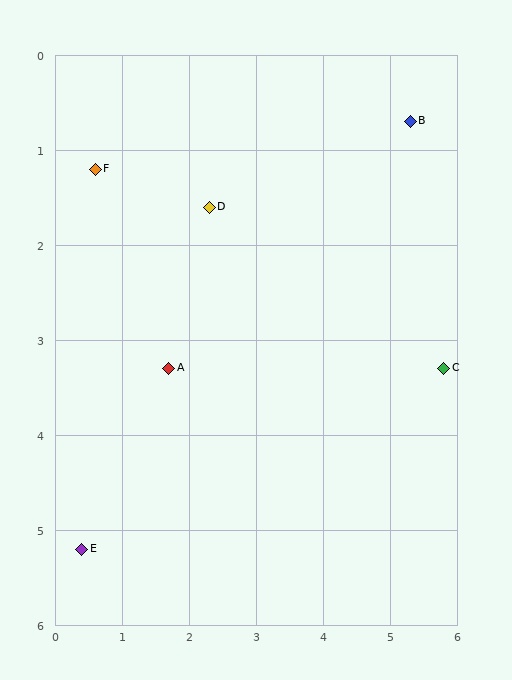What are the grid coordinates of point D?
Point D is at approximately (2.3, 1.6).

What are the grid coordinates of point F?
Point F is at approximately (0.6, 1.2).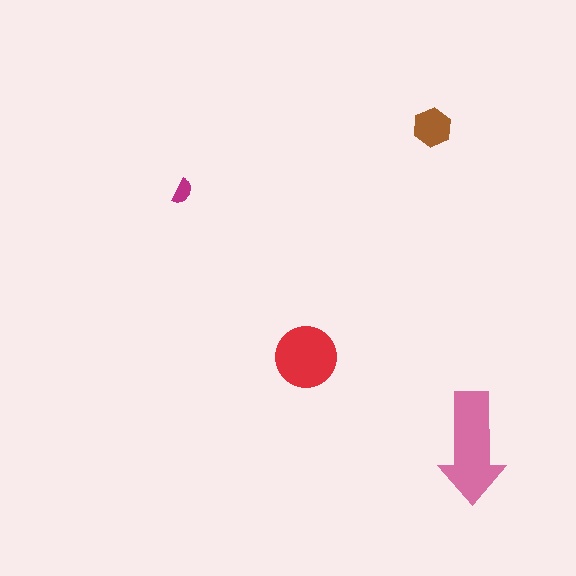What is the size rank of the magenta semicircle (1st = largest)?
4th.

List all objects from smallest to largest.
The magenta semicircle, the brown hexagon, the red circle, the pink arrow.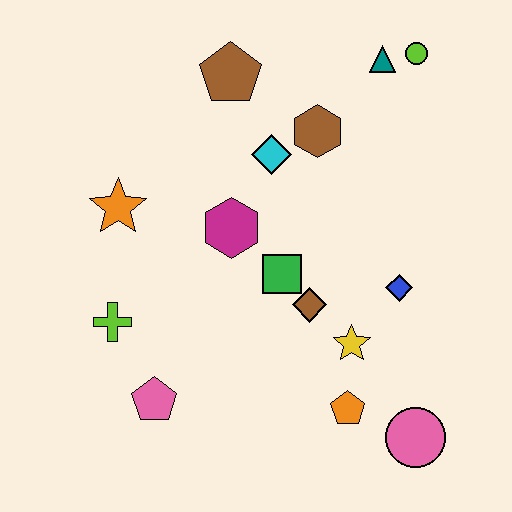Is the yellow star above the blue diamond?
No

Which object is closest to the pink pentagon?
The lime cross is closest to the pink pentagon.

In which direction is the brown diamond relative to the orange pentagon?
The brown diamond is above the orange pentagon.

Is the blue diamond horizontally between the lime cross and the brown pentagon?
No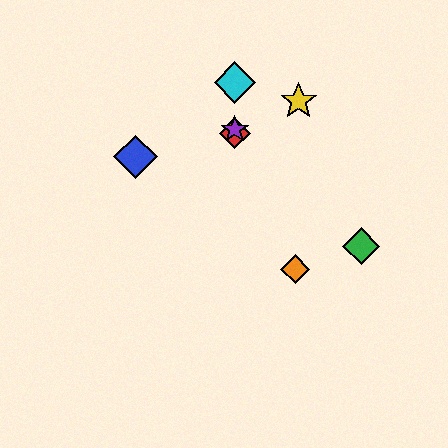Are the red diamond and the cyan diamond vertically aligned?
Yes, both are at x≈235.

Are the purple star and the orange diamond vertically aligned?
No, the purple star is at x≈235 and the orange diamond is at x≈295.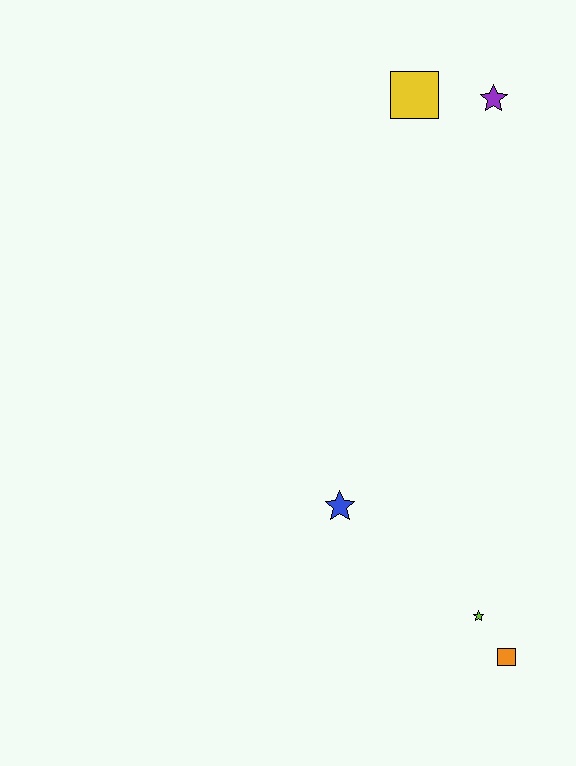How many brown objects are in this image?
There are no brown objects.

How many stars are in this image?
There are 3 stars.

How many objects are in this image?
There are 5 objects.